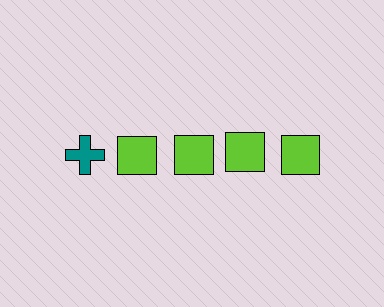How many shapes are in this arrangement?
There are 5 shapes arranged in a grid pattern.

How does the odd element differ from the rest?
It differs in both color (teal instead of lime) and shape (cross instead of square).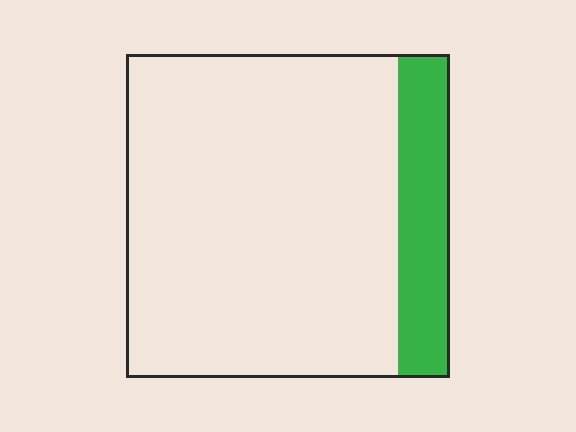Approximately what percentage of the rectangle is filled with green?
Approximately 15%.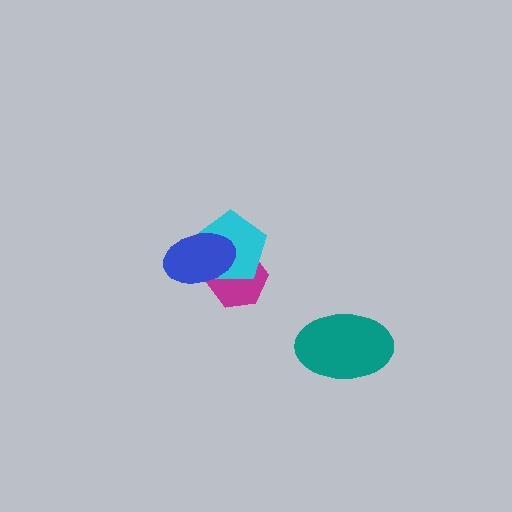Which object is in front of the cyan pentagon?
The blue ellipse is in front of the cyan pentagon.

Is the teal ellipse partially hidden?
No, no other shape covers it.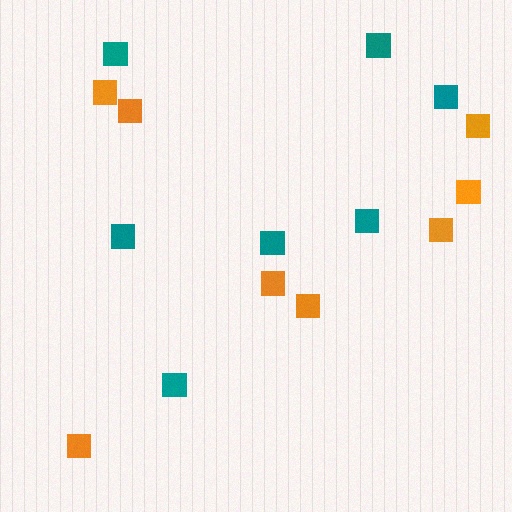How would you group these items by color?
There are 2 groups: one group of teal squares (7) and one group of orange squares (8).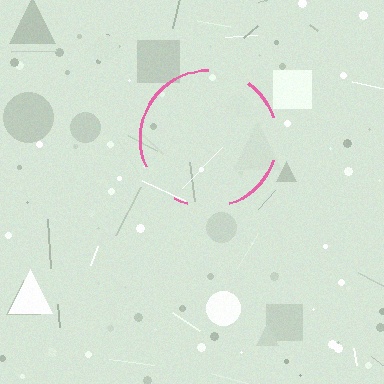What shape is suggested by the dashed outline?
The dashed outline suggests a circle.